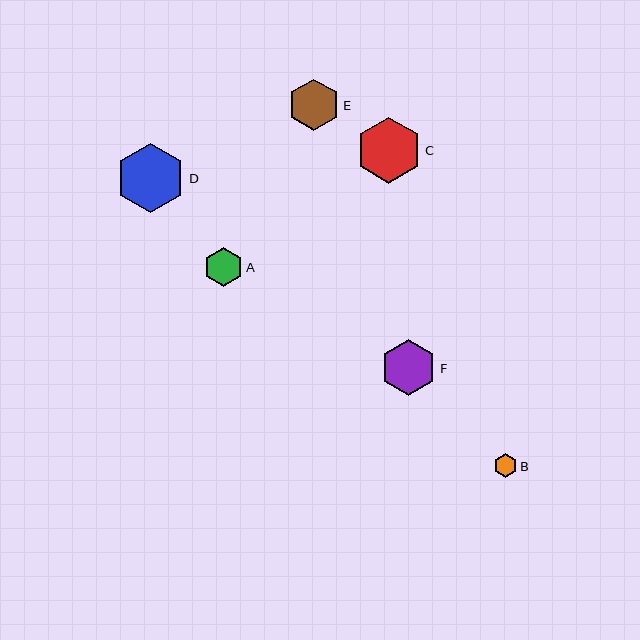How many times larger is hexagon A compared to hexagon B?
Hexagon A is approximately 1.7 times the size of hexagon B.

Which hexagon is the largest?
Hexagon D is the largest with a size of approximately 69 pixels.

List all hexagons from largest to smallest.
From largest to smallest: D, C, F, E, A, B.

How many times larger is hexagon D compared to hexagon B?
Hexagon D is approximately 3.0 times the size of hexagon B.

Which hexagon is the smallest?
Hexagon B is the smallest with a size of approximately 23 pixels.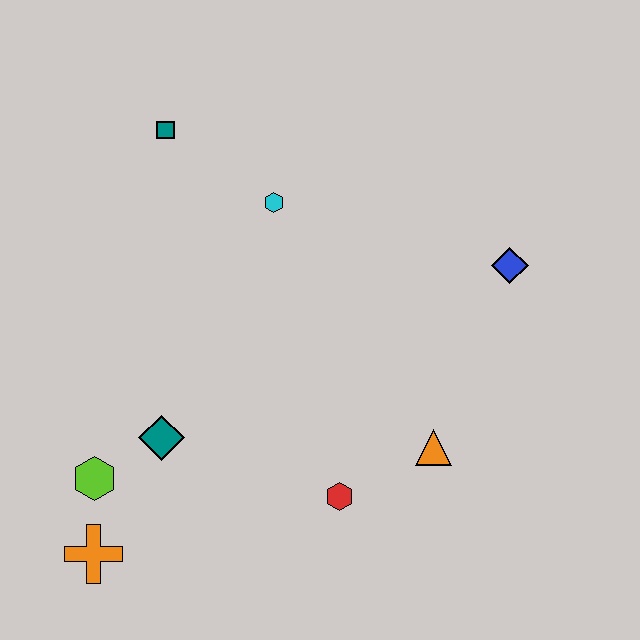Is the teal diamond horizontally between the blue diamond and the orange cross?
Yes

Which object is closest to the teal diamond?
The lime hexagon is closest to the teal diamond.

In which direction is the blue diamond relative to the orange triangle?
The blue diamond is above the orange triangle.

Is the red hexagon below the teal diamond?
Yes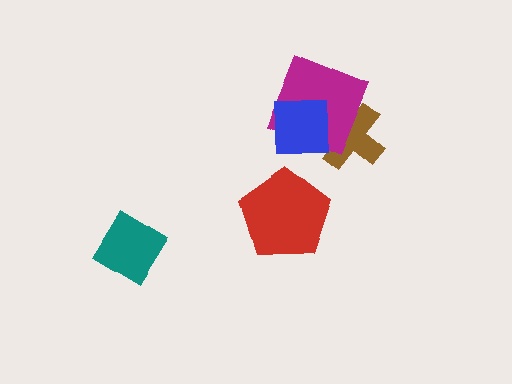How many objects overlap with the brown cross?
2 objects overlap with the brown cross.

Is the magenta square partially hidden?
Yes, it is partially covered by another shape.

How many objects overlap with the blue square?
2 objects overlap with the blue square.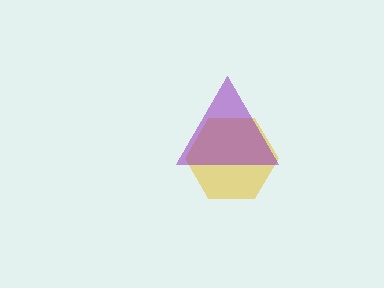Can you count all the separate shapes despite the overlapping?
Yes, there are 2 separate shapes.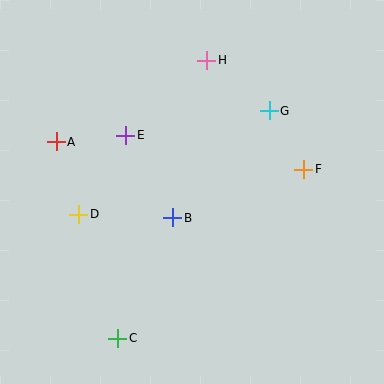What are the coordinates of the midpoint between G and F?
The midpoint between G and F is at (286, 140).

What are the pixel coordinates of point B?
Point B is at (173, 218).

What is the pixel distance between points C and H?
The distance between C and H is 292 pixels.